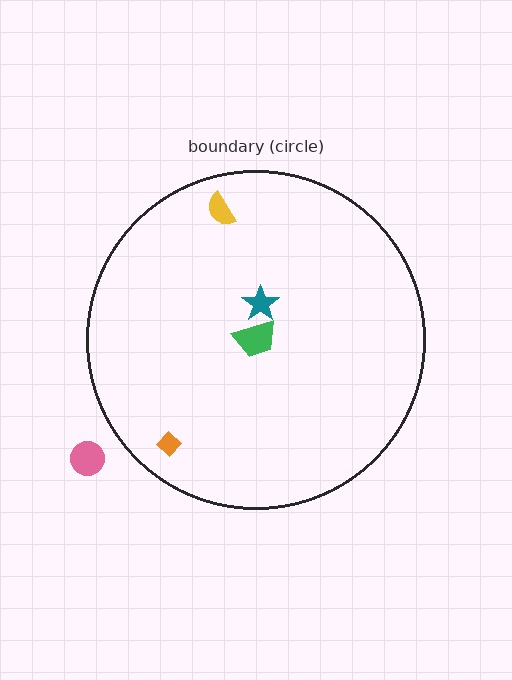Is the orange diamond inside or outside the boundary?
Inside.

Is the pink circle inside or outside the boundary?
Outside.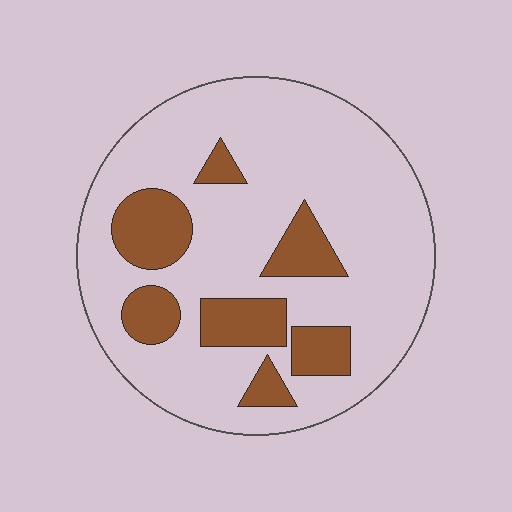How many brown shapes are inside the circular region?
7.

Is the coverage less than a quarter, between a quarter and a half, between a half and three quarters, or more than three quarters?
Less than a quarter.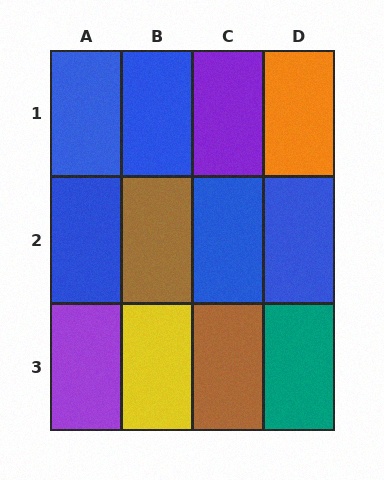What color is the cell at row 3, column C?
Brown.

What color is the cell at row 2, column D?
Blue.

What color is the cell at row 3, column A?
Purple.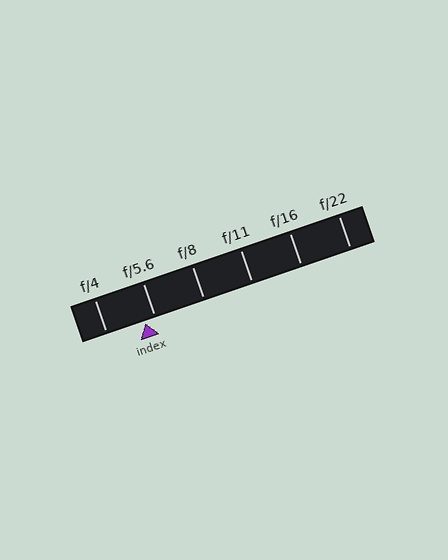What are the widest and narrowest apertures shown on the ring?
The widest aperture shown is f/4 and the narrowest is f/22.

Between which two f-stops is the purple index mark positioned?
The index mark is between f/4 and f/5.6.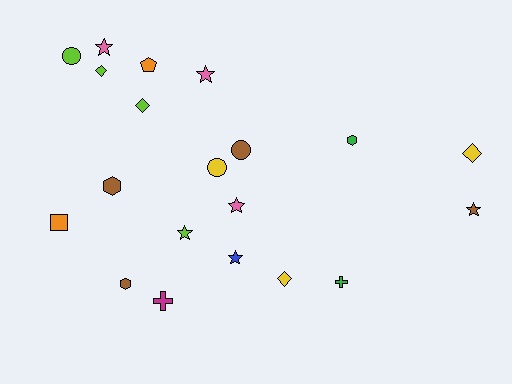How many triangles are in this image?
There are no triangles.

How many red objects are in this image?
There are no red objects.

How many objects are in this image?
There are 20 objects.